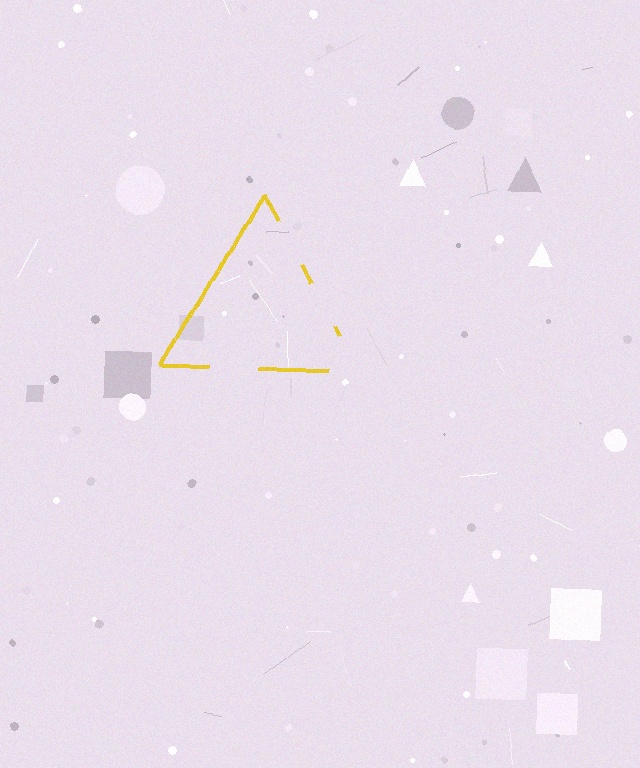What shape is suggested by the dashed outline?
The dashed outline suggests a triangle.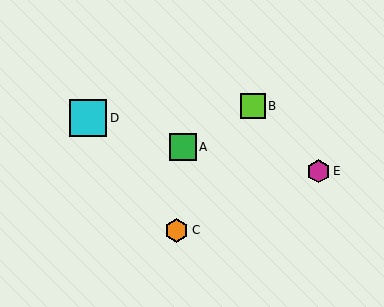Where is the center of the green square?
The center of the green square is at (183, 147).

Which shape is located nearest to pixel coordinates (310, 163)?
The magenta hexagon (labeled E) at (319, 171) is nearest to that location.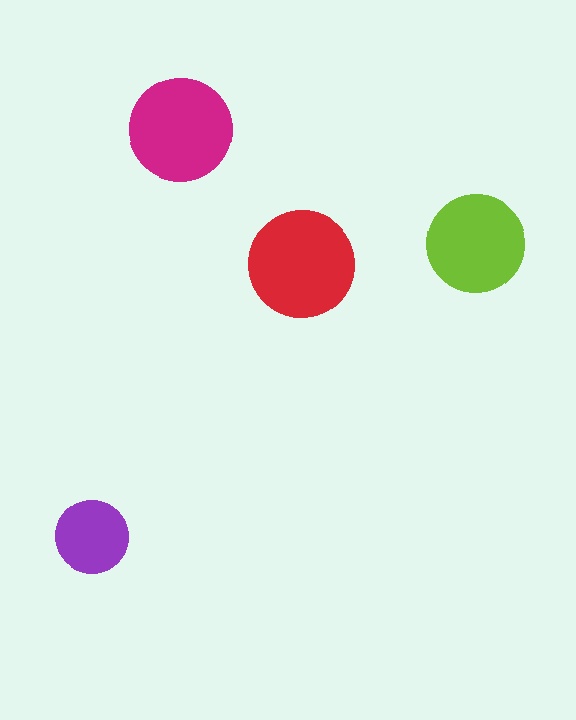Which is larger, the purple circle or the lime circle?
The lime one.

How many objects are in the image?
There are 4 objects in the image.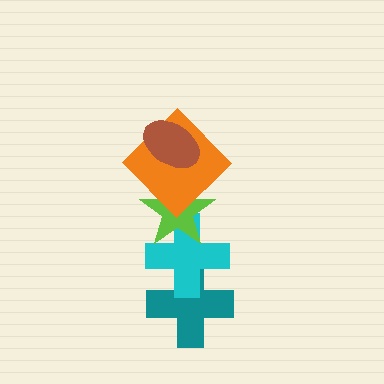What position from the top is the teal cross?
The teal cross is 5th from the top.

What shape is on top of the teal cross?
The cyan cross is on top of the teal cross.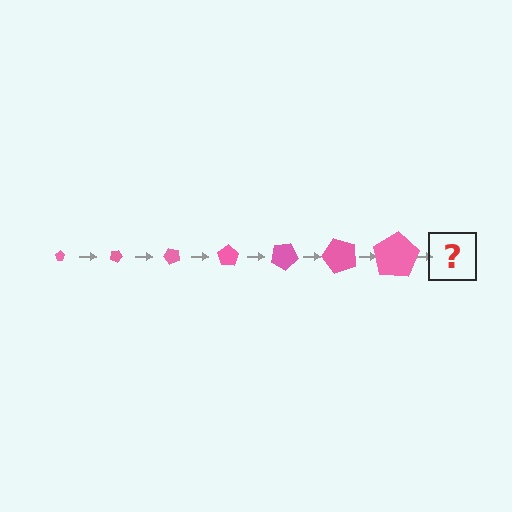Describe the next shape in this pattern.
It should be a pentagon, larger than the previous one and rotated 175 degrees from the start.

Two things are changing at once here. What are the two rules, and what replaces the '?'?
The two rules are that the pentagon grows larger each step and it rotates 25 degrees each step. The '?' should be a pentagon, larger than the previous one and rotated 175 degrees from the start.